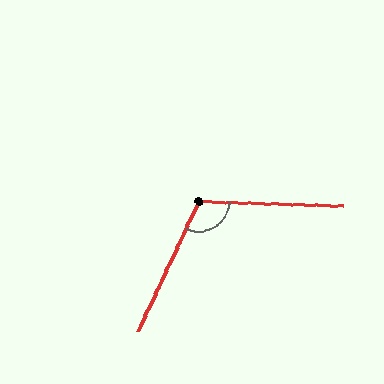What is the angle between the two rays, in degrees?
Approximately 113 degrees.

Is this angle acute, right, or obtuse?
It is obtuse.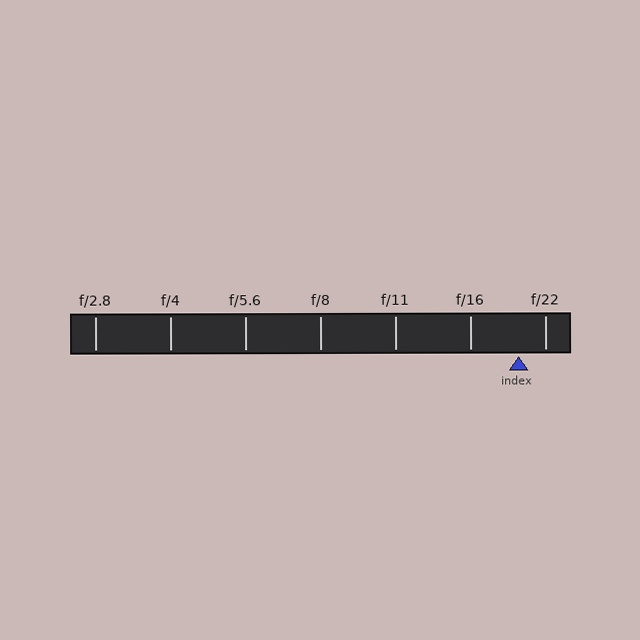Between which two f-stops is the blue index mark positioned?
The index mark is between f/16 and f/22.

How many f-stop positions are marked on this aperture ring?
There are 7 f-stop positions marked.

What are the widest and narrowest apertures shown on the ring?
The widest aperture shown is f/2.8 and the narrowest is f/22.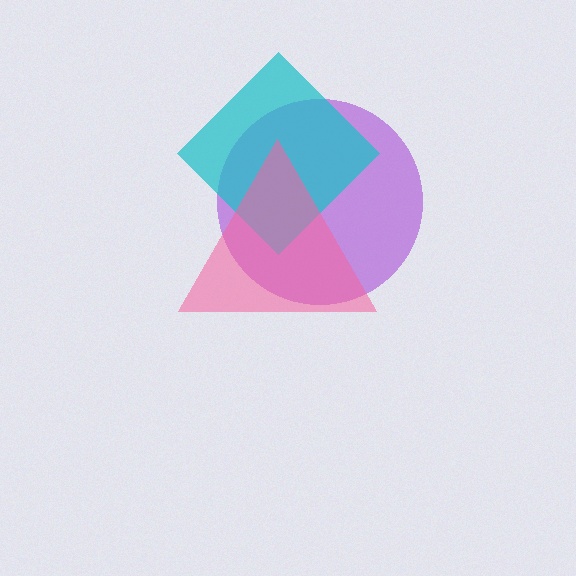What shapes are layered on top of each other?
The layered shapes are: a purple circle, a cyan diamond, a pink triangle.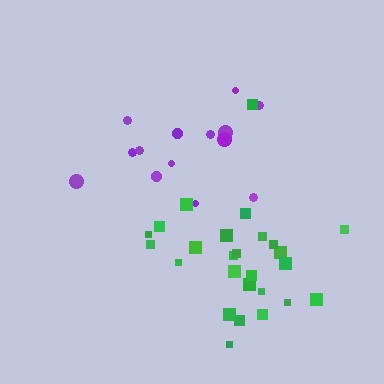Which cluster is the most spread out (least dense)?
Green.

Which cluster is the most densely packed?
Purple.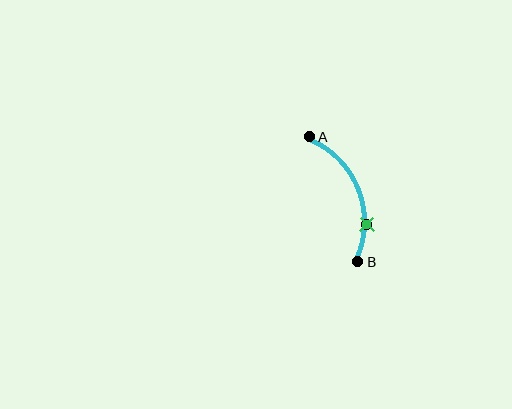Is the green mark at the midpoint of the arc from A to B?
No. The green mark lies on the arc but is closer to endpoint B. The arc midpoint would be at the point on the curve equidistant along the arc from both A and B.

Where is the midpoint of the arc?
The arc midpoint is the point on the curve farthest from the straight line joining A and B. It sits to the right of that line.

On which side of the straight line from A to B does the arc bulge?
The arc bulges to the right of the straight line connecting A and B.